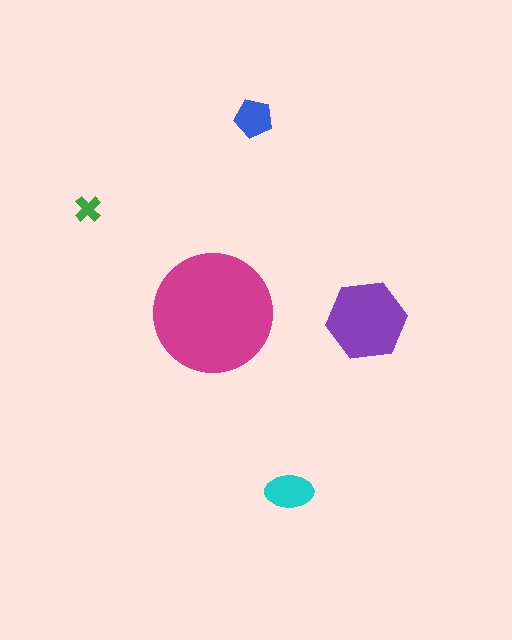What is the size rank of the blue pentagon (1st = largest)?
4th.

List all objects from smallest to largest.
The green cross, the blue pentagon, the cyan ellipse, the purple hexagon, the magenta circle.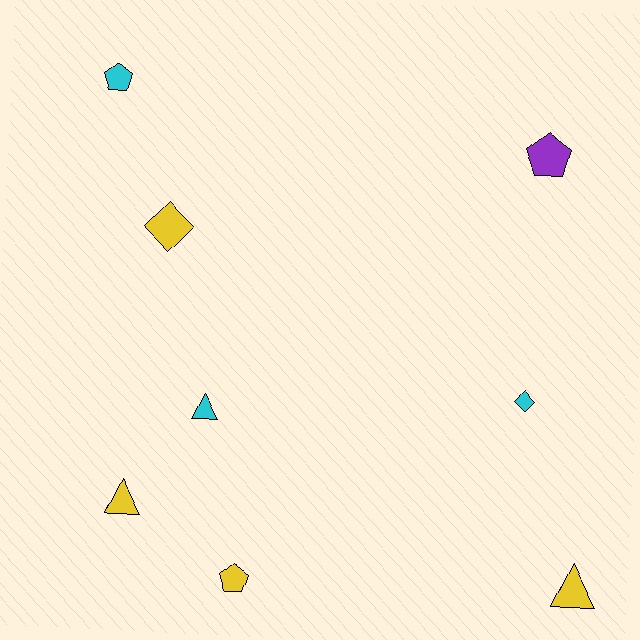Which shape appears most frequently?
Triangle, with 3 objects.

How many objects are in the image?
There are 8 objects.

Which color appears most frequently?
Yellow, with 4 objects.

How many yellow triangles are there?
There are 2 yellow triangles.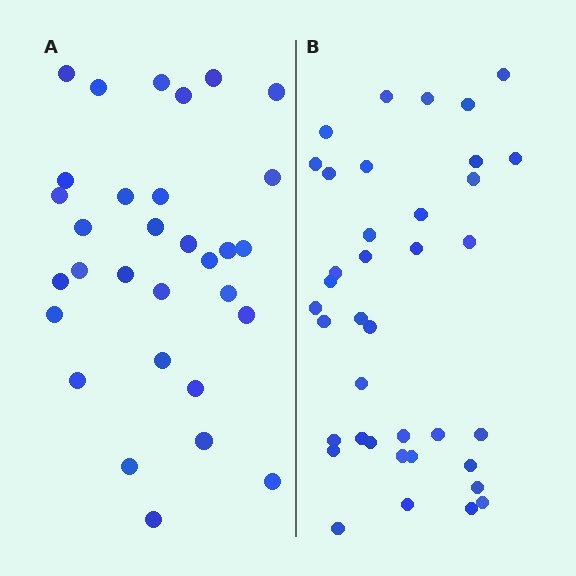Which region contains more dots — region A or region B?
Region B (the right region) has more dots.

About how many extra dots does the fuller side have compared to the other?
Region B has roughly 8 or so more dots than region A.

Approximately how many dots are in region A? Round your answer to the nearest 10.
About 30 dots. (The exact count is 31, which rounds to 30.)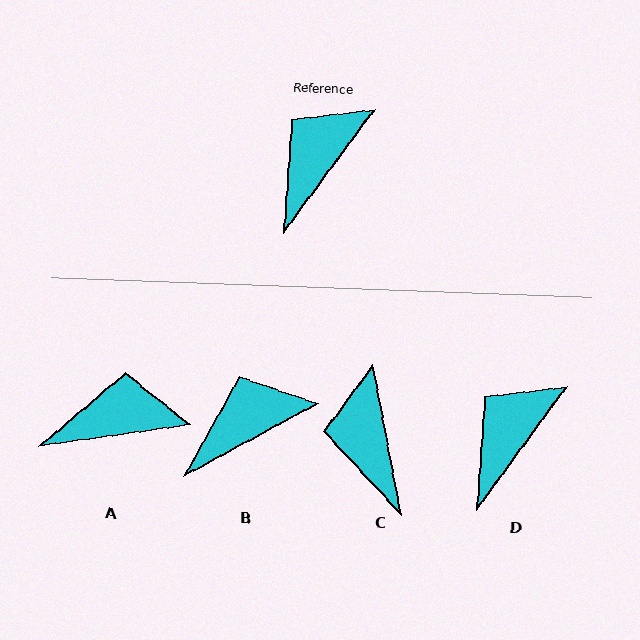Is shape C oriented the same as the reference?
No, it is off by about 47 degrees.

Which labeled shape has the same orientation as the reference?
D.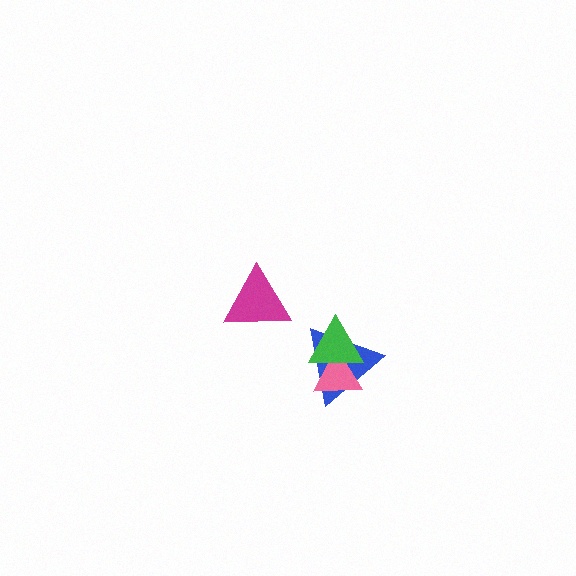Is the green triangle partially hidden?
No, no other shape covers it.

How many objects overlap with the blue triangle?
2 objects overlap with the blue triangle.